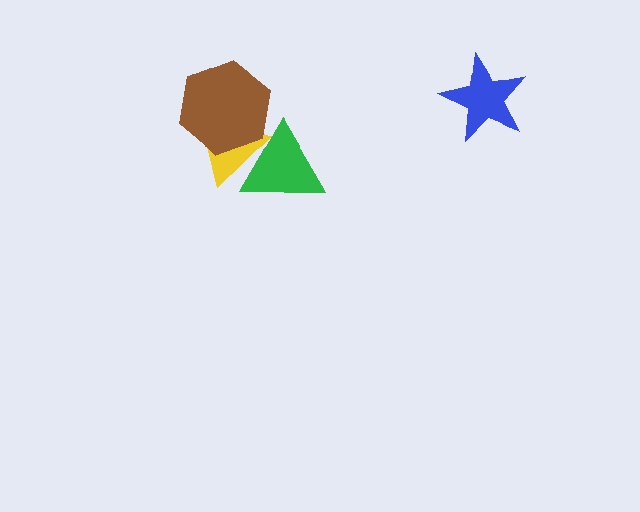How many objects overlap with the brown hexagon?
2 objects overlap with the brown hexagon.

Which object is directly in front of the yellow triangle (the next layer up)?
The brown hexagon is directly in front of the yellow triangle.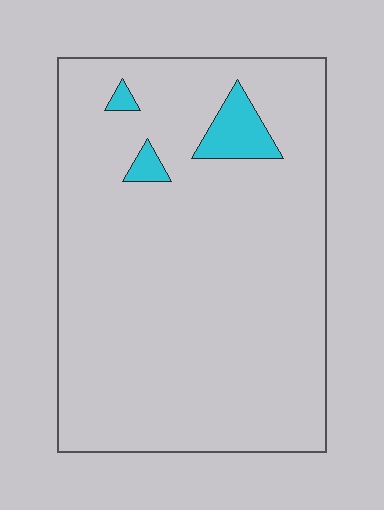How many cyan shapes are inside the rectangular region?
3.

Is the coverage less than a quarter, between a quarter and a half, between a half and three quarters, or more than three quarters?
Less than a quarter.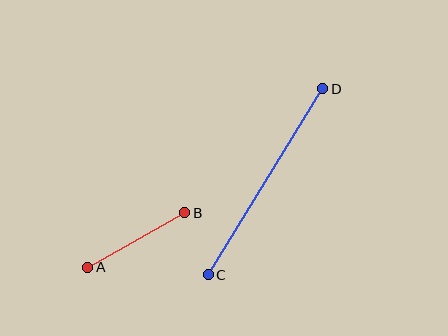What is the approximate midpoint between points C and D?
The midpoint is at approximately (266, 182) pixels.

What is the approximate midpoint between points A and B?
The midpoint is at approximately (136, 240) pixels.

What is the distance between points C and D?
The distance is approximately 219 pixels.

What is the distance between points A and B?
The distance is approximately 111 pixels.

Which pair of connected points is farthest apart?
Points C and D are farthest apart.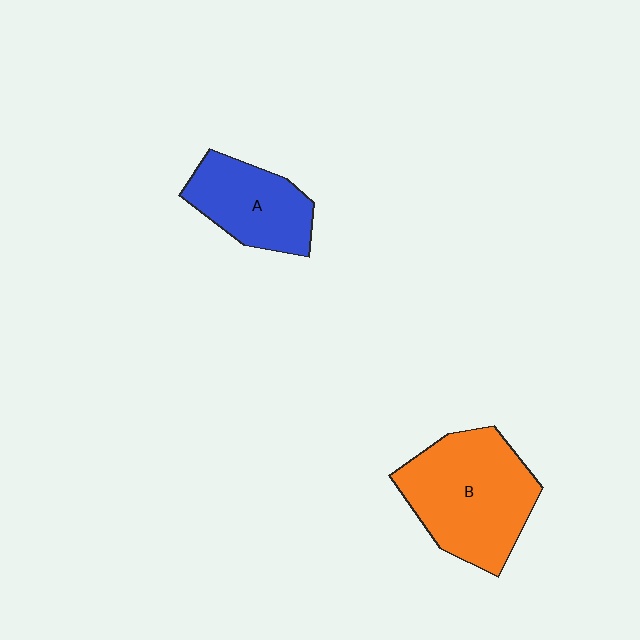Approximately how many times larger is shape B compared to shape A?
Approximately 1.6 times.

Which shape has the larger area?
Shape B (orange).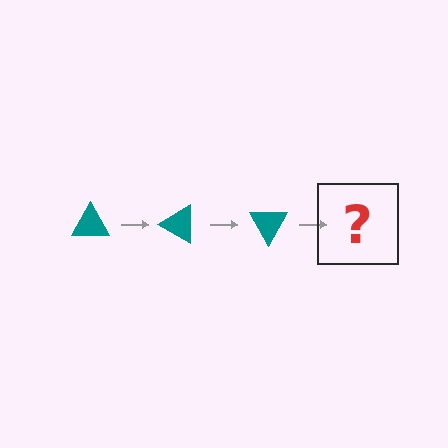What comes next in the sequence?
The next element should be a teal triangle rotated 90 degrees.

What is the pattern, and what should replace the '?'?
The pattern is that the triangle rotates 30 degrees each step. The '?' should be a teal triangle rotated 90 degrees.